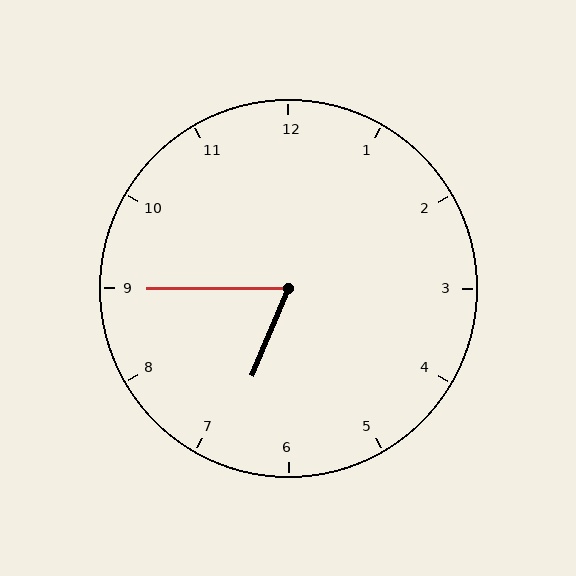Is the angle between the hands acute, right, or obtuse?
It is acute.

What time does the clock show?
6:45.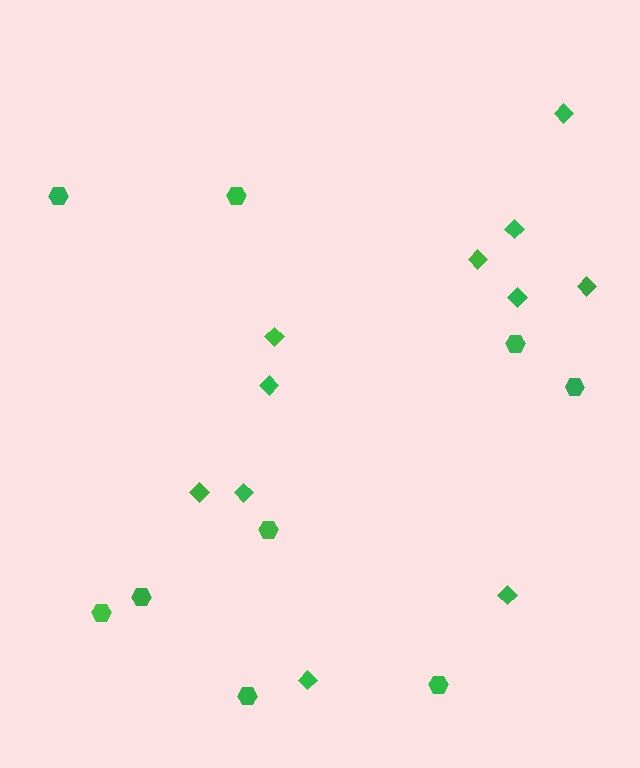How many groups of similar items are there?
There are 2 groups: one group of hexagons (9) and one group of diamonds (11).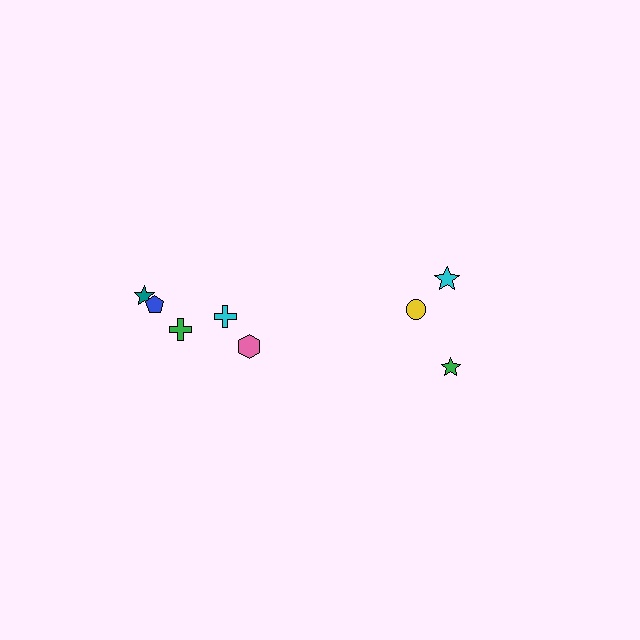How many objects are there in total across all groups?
There are 8 objects.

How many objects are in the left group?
There are 5 objects.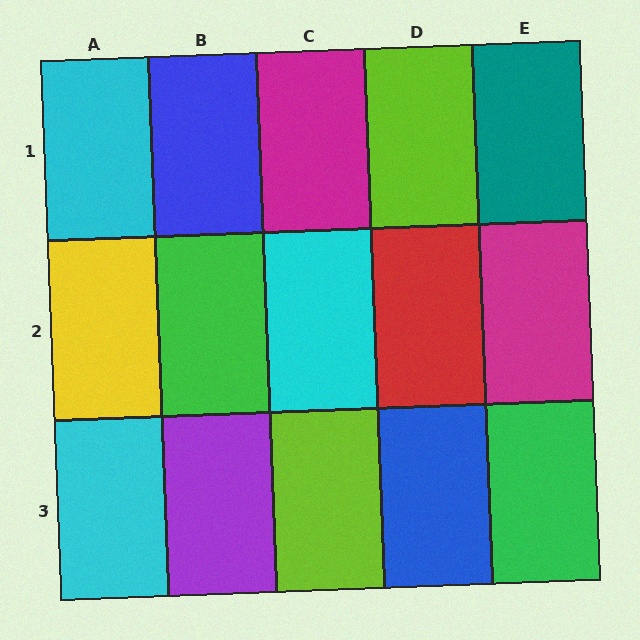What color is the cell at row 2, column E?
Magenta.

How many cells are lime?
2 cells are lime.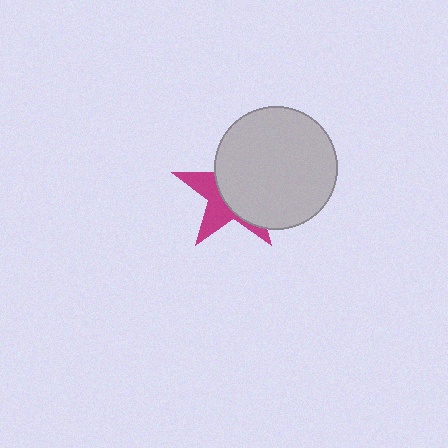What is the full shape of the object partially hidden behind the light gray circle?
The partially hidden object is a magenta star.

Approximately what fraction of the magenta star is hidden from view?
Roughly 62% of the magenta star is hidden behind the light gray circle.